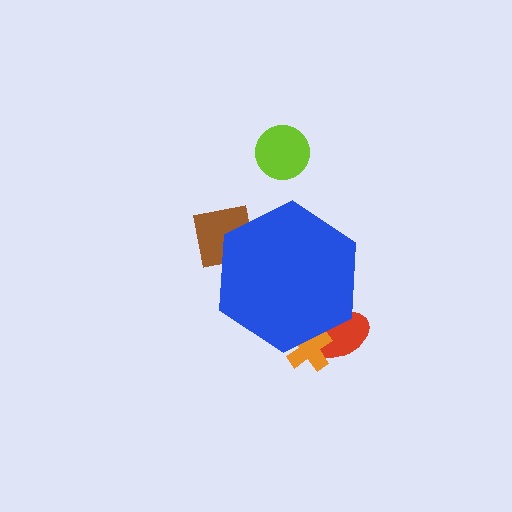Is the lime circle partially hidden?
No, the lime circle is fully visible.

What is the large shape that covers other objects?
A blue hexagon.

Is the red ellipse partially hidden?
Yes, the red ellipse is partially hidden behind the blue hexagon.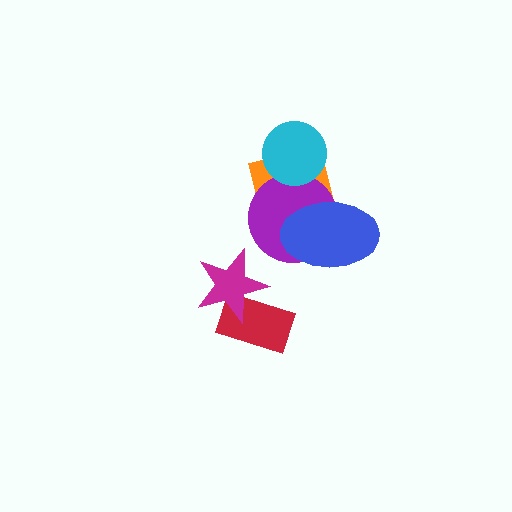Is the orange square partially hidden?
Yes, it is partially covered by another shape.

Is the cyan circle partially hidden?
No, no other shape covers it.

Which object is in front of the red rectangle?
The magenta star is in front of the red rectangle.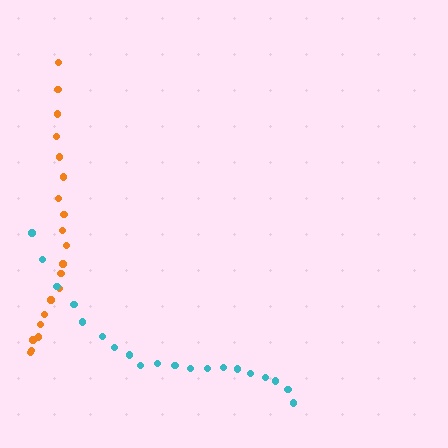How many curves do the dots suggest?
There are 2 distinct paths.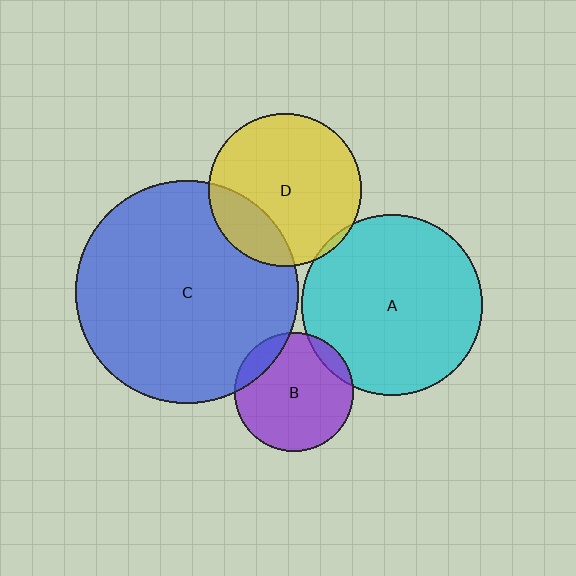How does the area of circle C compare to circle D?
Approximately 2.1 times.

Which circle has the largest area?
Circle C (blue).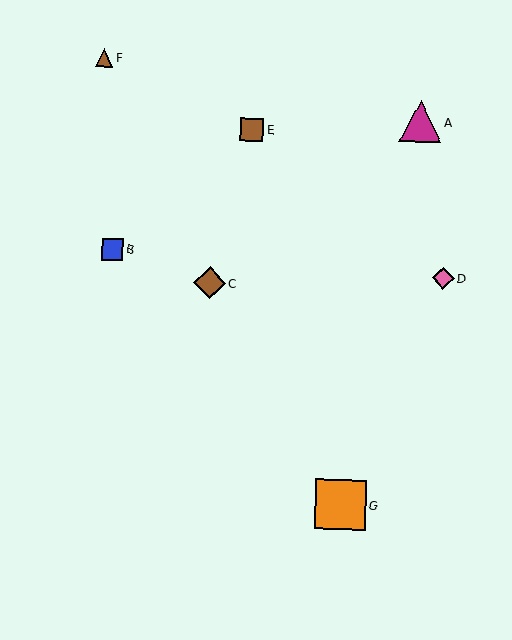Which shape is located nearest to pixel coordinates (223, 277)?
The brown diamond (labeled C) at (209, 283) is nearest to that location.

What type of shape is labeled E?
Shape E is a brown square.